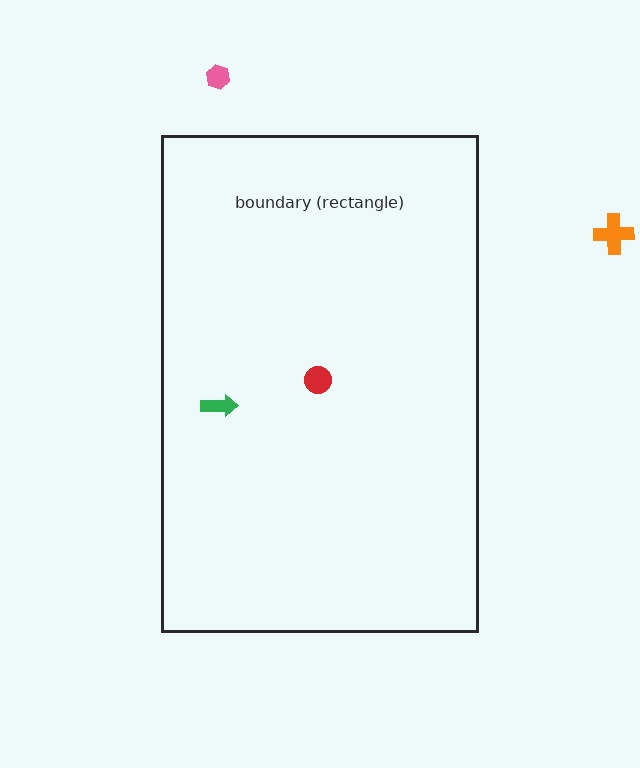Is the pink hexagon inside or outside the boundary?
Outside.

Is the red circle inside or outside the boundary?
Inside.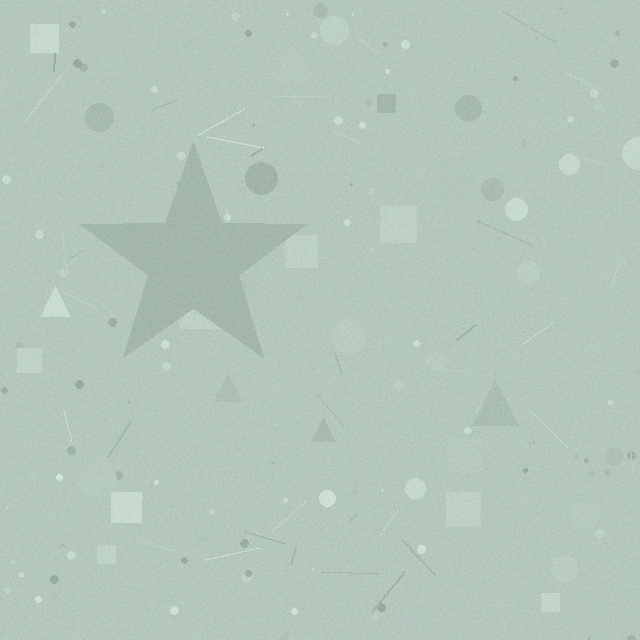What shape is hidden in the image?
A star is hidden in the image.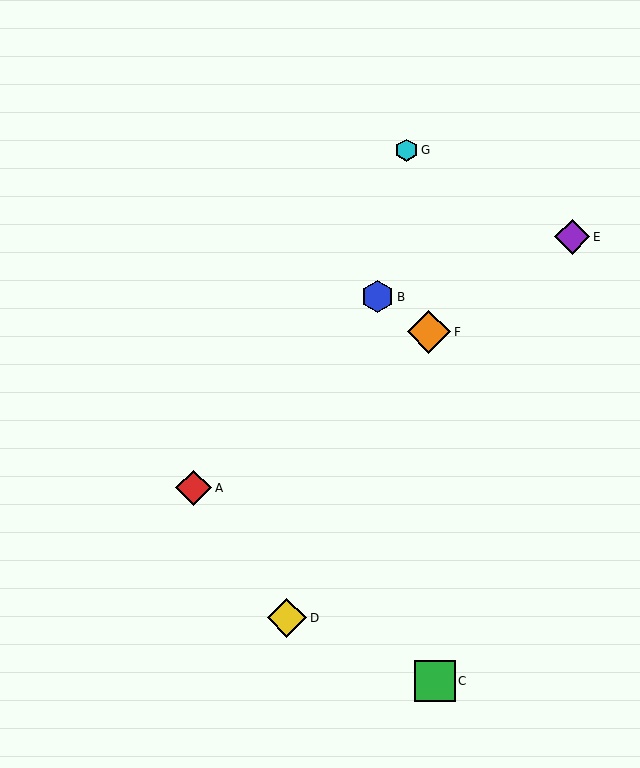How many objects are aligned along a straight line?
3 objects (A, E, F) are aligned along a straight line.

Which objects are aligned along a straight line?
Objects A, E, F are aligned along a straight line.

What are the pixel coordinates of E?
Object E is at (572, 237).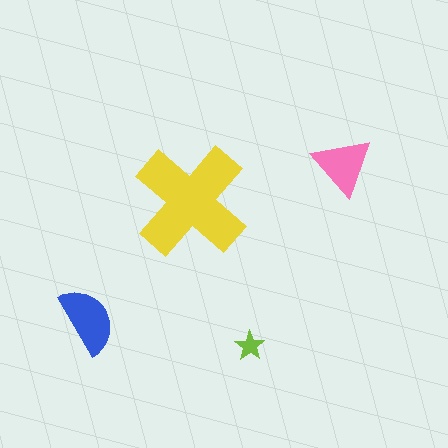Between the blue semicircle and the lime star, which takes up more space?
The blue semicircle.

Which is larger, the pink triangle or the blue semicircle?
The blue semicircle.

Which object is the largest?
The yellow cross.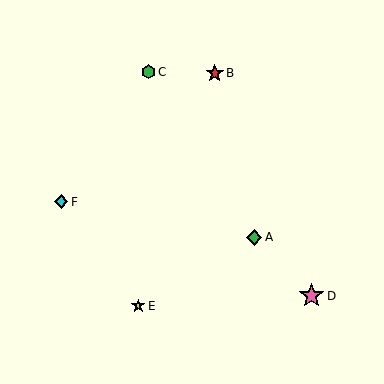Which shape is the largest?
The pink star (labeled D) is the largest.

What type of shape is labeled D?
Shape D is a pink star.